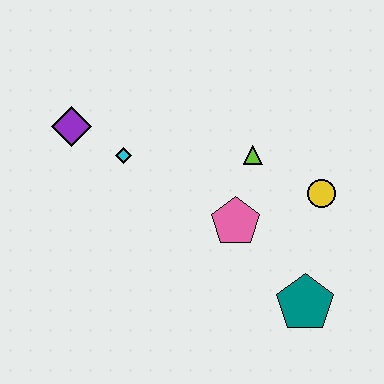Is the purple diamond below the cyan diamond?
No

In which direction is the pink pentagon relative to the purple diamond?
The pink pentagon is to the right of the purple diamond.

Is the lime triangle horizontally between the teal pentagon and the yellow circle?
No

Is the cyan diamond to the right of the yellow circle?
No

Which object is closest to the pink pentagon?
The lime triangle is closest to the pink pentagon.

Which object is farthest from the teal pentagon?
The purple diamond is farthest from the teal pentagon.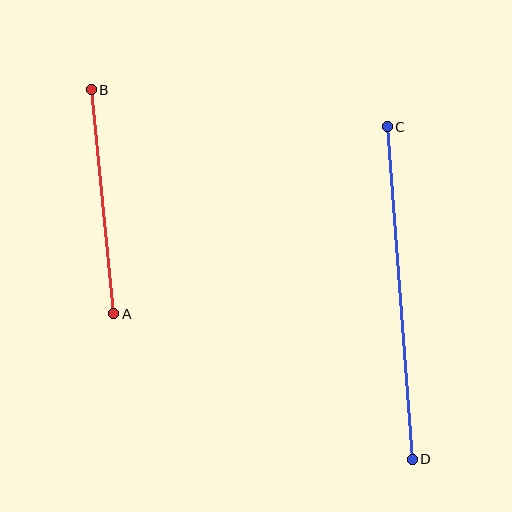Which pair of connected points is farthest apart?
Points C and D are farthest apart.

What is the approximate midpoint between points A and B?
The midpoint is at approximately (103, 202) pixels.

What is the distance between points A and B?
The distance is approximately 225 pixels.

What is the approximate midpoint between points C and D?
The midpoint is at approximately (400, 293) pixels.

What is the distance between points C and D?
The distance is approximately 334 pixels.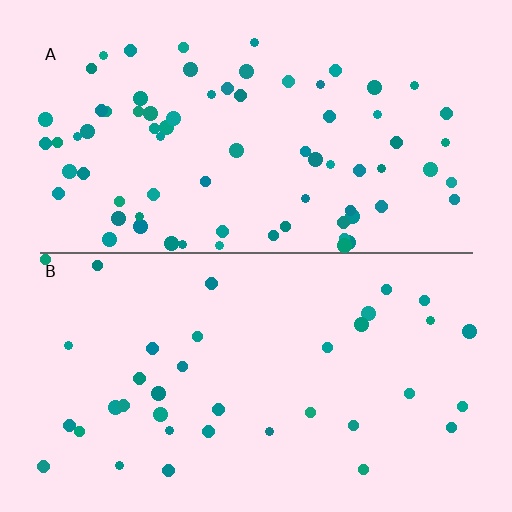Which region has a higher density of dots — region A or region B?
A (the top).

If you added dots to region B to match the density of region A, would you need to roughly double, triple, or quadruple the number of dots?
Approximately double.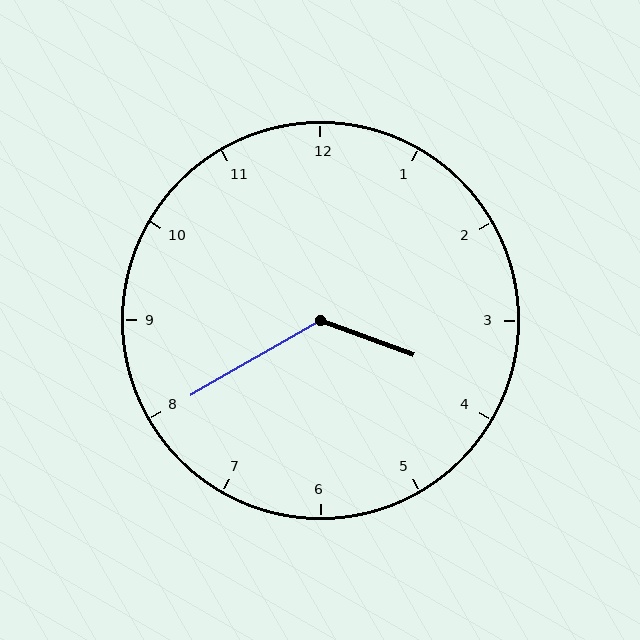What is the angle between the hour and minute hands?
Approximately 130 degrees.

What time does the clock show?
3:40.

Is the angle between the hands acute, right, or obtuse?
It is obtuse.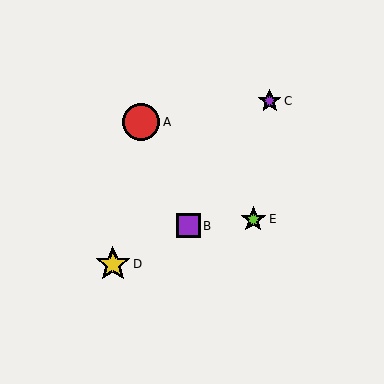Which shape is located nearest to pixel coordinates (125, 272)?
The yellow star (labeled D) at (113, 264) is nearest to that location.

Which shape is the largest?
The red circle (labeled A) is the largest.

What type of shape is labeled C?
Shape C is a purple star.